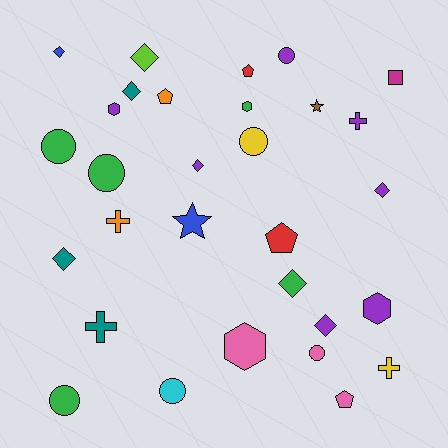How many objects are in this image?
There are 30 objects.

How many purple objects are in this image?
There are 7 purple objects.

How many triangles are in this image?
There are no triangles.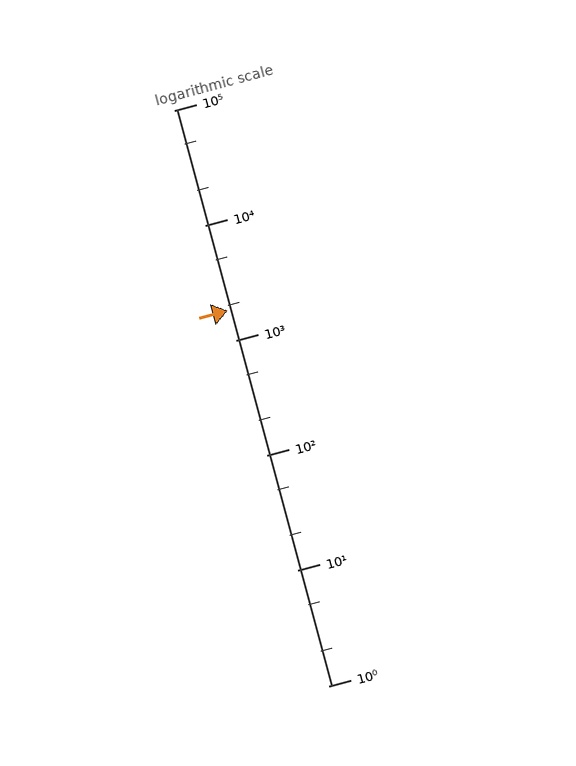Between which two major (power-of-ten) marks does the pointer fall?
The pointer is between 1000 and 10000.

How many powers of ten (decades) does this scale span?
The scale spans 5 decades, from 1 to 100000.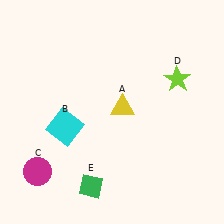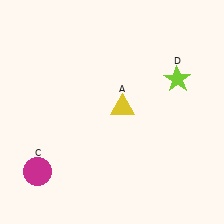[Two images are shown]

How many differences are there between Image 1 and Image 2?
There are 2 differences between the two images.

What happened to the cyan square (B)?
The cyan square (B) was removed in Image 2. It was in the bottom-left area of Image 1.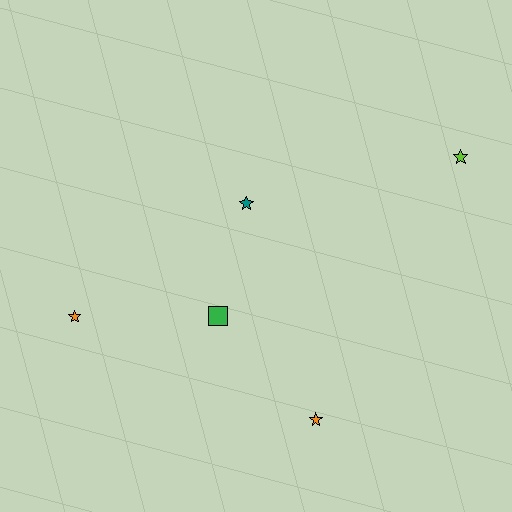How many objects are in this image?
There are 5 objects.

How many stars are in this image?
There are 4 stars.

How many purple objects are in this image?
There are no purple objects.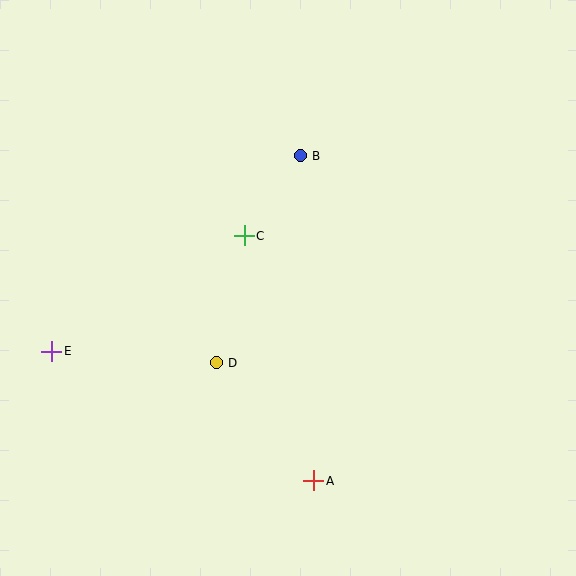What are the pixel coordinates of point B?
Point B is at (300, 156).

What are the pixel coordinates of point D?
Point D is at (216, 363).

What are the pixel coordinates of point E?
Point E is at (52, 351).